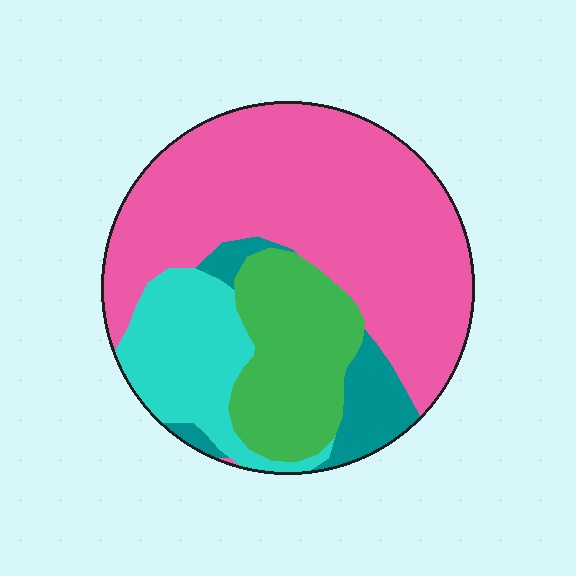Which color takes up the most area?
Pink, at roughly 55%.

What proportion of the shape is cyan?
Cyan takes up less than a quarter of the shape.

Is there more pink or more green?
Pink.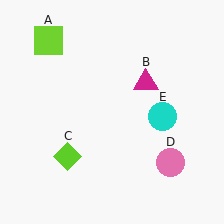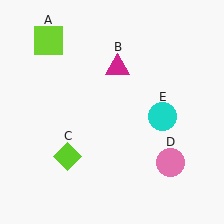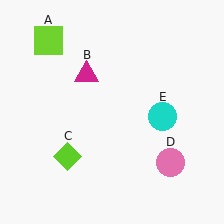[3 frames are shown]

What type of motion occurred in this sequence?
The magenta triangle (object B) rotated counterclockwise around the center of the scene.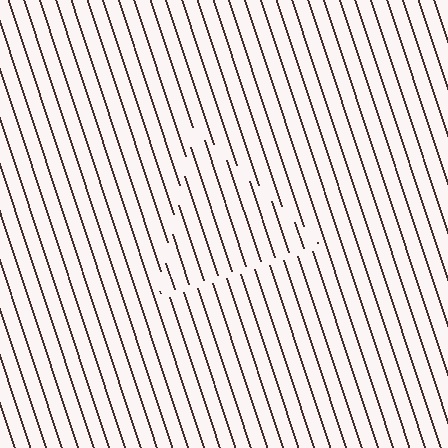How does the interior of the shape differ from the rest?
The interior of the shape contains the same grating, shifted by half a period — the contour is defined by the phase discontinuity where line-ends from the inner and outer gratings abut.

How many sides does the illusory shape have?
3 sides — the line-ends trace a triangle.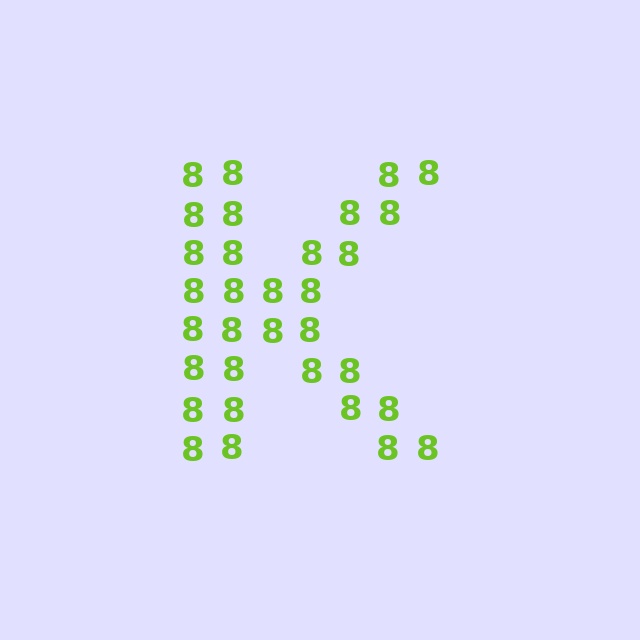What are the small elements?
The small elements are digit 8's.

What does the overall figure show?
The overall figure shows the letter K.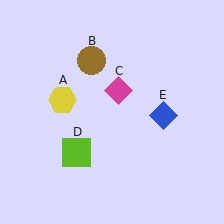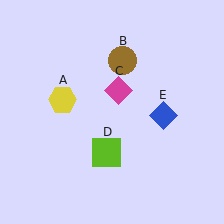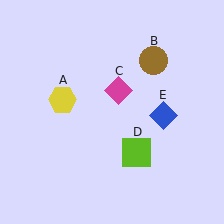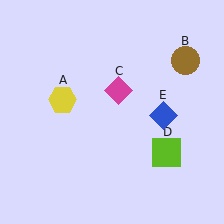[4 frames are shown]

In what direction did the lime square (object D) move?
The lime square (object D) moved right.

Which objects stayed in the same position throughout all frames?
Yellow hexagon (object A) and magenta diamond (object C) and blue diamond (object E) remained stationary.